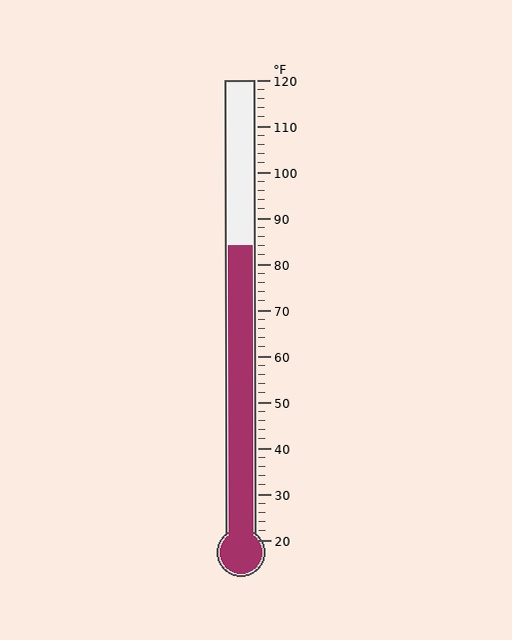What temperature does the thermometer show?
The thermometer shows approximately 84°F.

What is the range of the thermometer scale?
The thermometer scale ranges from 20°F to 120°F.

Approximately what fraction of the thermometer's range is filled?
The thermometer is filled to approximately 65% of its range.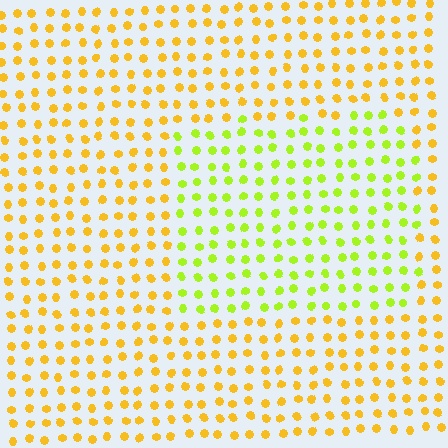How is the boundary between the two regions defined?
The boundary is defined purely by a slight shift in hue (about 39 degrees). Spacing, size, and orientation are identical on both sides.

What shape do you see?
I see a rectangle.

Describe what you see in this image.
The image is filled with small yellow elements in a uniform arrangement. A rectangle-shaped region is visible where the elements are tinted to a slightly different hue, forming a subtle color boundary.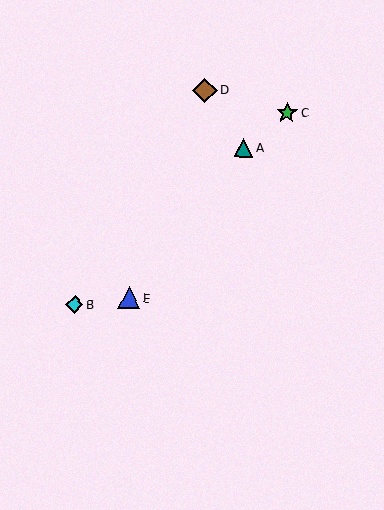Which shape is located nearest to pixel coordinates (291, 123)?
The green star (labeled C) at (287, 113) is nearest to that location.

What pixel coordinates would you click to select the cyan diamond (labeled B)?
Click at (75, 304) to select the cyan diamond B.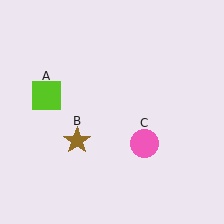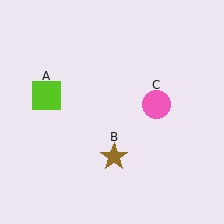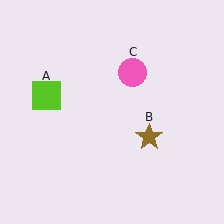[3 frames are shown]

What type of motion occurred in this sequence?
The brown star (object B), pink circle (object C) rotated counterclockwise around the center of the scene.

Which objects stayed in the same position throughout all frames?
Lime square (object A) remained stationary.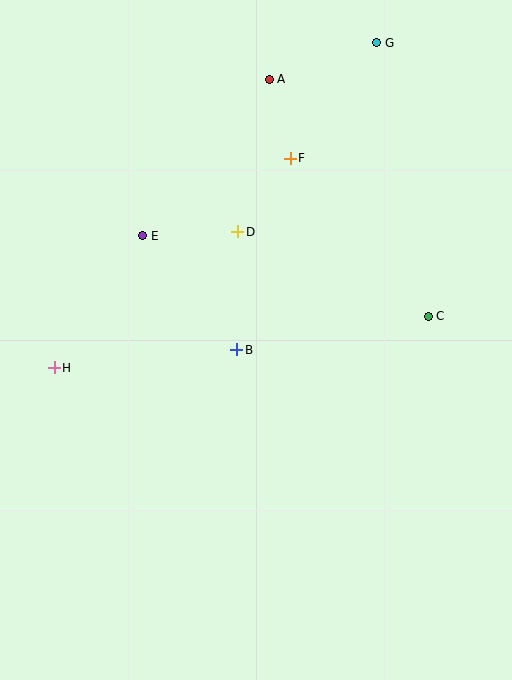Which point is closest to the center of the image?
Point B at (237, 350) is closest to the center.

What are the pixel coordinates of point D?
Point D is at (238, 232).